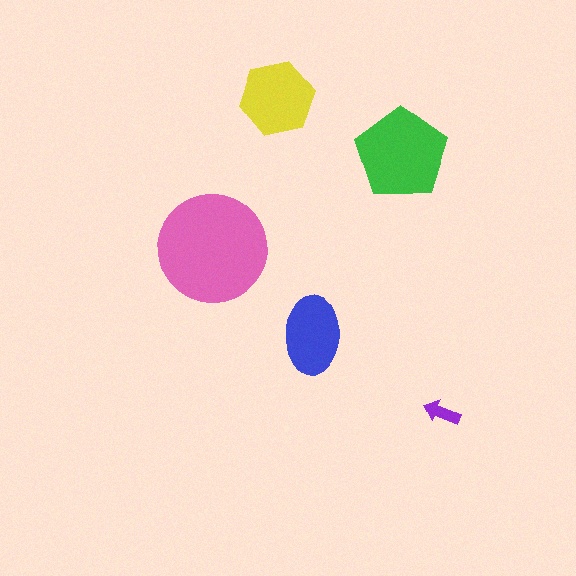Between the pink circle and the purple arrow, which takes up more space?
The pink circle.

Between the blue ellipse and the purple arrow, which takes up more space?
The blue ellipse.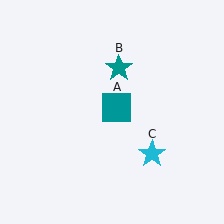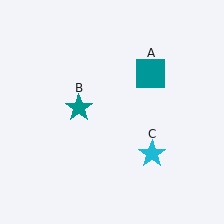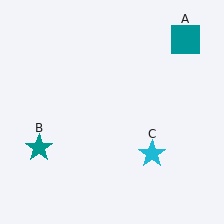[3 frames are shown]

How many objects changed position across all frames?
2 objects changed position: teal square (object A), teal star (object B).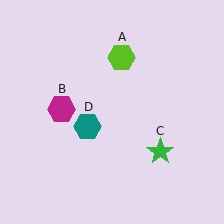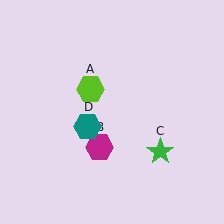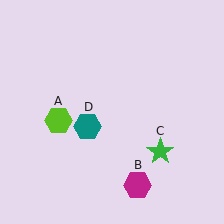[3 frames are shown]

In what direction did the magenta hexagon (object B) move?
The magenta hexagon (object B) moved down and to the right.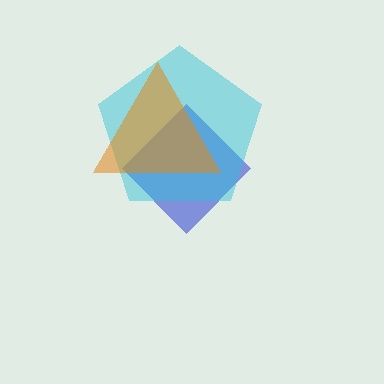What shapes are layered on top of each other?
The layered shapes are: a blue diamond, a cyan pentagon, an orange triangle.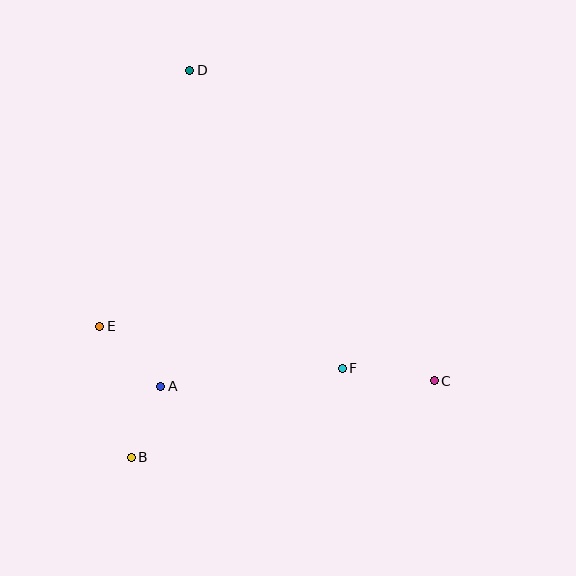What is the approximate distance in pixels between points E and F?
The distance between E and F is approximately 246 pixels.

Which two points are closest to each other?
Points A and B are closest to each other.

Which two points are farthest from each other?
Points C and D are farthest from each other.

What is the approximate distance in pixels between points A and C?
The distance between A and C is approximately 273 pixels.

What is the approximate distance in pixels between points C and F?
The distance between C and F is approximately 93 pixels.